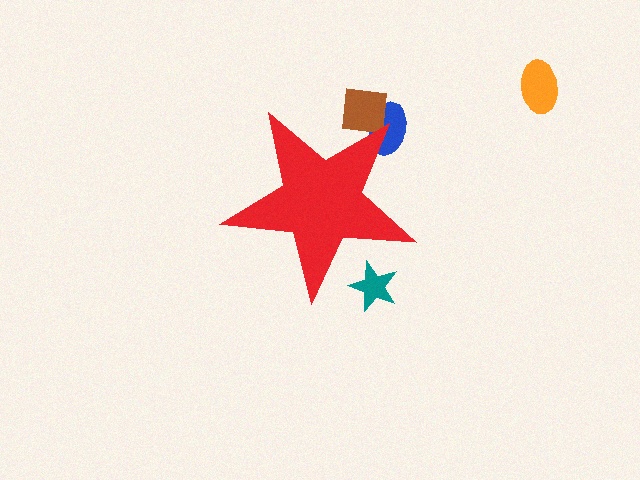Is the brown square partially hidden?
Yes, the brown square is partially hidden behind the red star.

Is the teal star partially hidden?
Yes, the teal star is partially hidden behind the red star.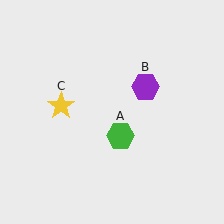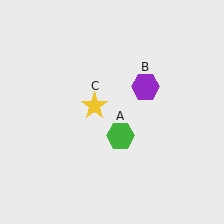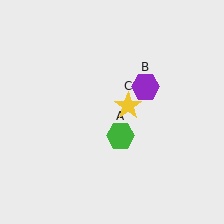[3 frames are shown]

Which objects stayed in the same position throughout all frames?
Green hexagon (object A) and purple hexagon (object B) remained stationary.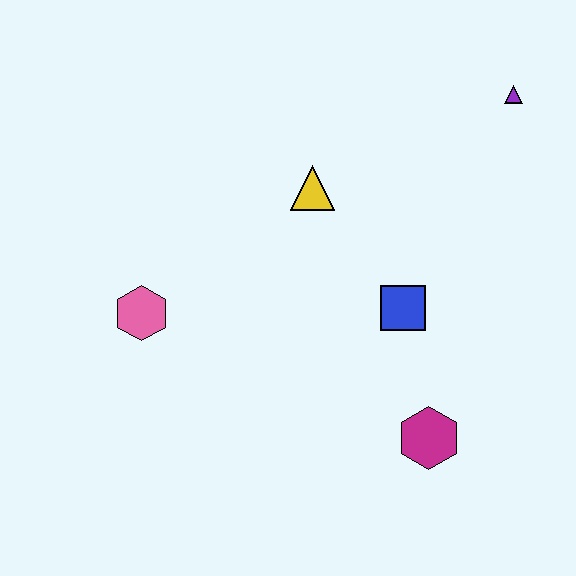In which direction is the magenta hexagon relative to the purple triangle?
The magenta hexagon is below the purple triangle.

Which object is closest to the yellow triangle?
The blue square is closest to the yellow triangle.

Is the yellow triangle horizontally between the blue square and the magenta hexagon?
No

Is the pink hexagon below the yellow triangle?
Yes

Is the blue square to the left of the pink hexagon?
No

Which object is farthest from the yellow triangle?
The magenta hexagon is farthest from the yellow triangle.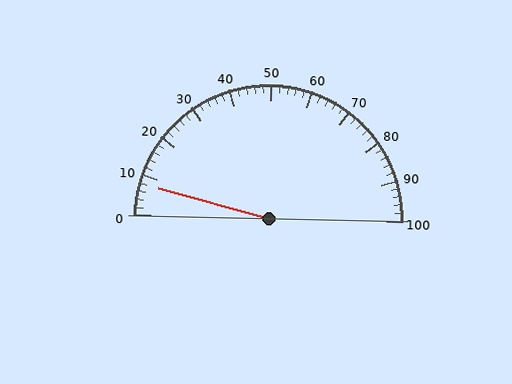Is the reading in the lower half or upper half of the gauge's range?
The reading is in the lower half of the range (0 to 100).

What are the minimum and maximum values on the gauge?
The gauge ranges from 0 to 100.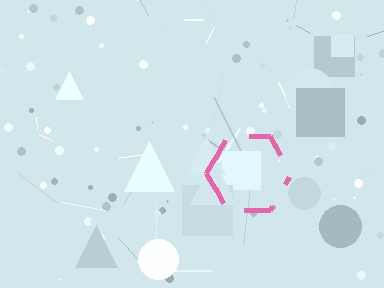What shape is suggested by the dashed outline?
The dashed outline suggests a hexagon.